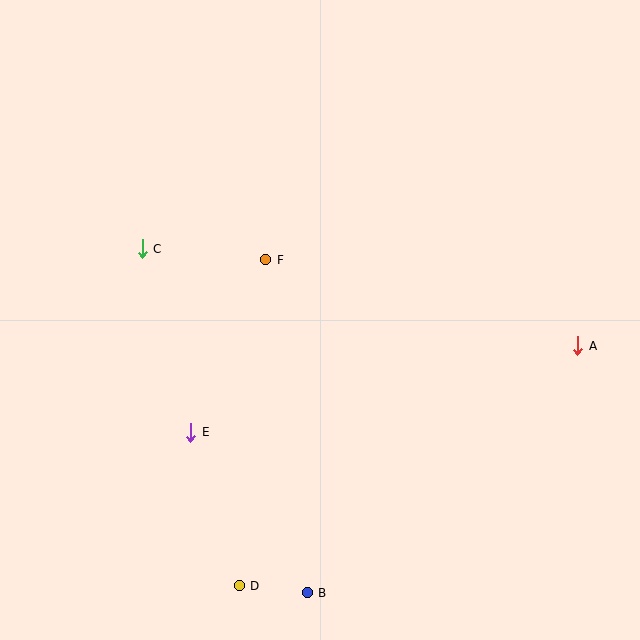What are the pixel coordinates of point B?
Point B is at (307, 593).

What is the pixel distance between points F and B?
The distance between F and B is 336 pixels.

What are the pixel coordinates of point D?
Point D is at (239, 586).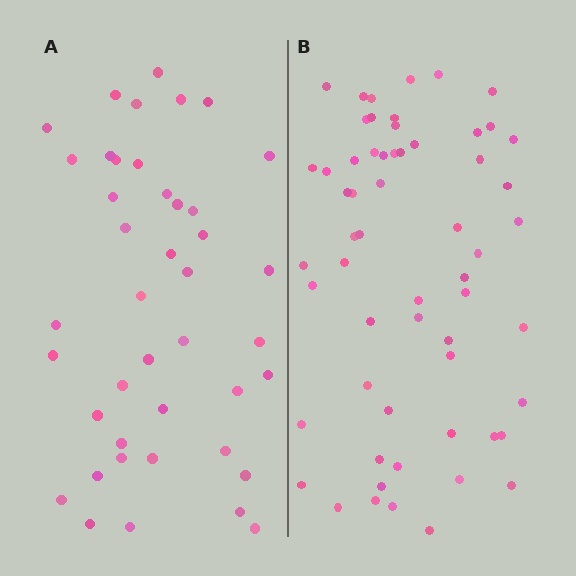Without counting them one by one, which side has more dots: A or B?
Region B (the right region) has more dots.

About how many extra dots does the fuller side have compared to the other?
Region B has approximately 15 more dots than region A.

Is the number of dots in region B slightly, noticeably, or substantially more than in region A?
Region B has noticeably more, but not dramatically so. The ratio is roughly 1.4 to 1.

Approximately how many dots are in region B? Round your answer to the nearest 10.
About 60 dots. (The exact count is 59, which rounds to 60.)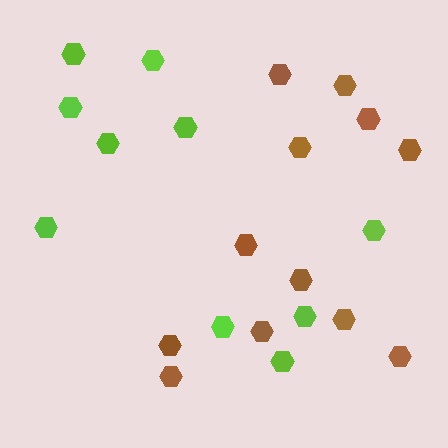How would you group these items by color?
There are 2 groups: one group of brown hexagons (12) and one group of lime hexagons (10).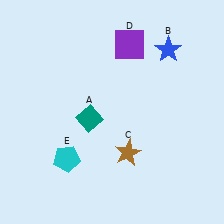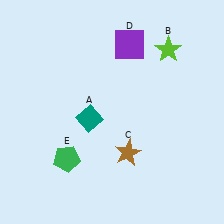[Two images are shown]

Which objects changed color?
B changed from blue to lime. E changed from cyan to green.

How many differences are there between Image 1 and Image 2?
There are 2 differences between the two images.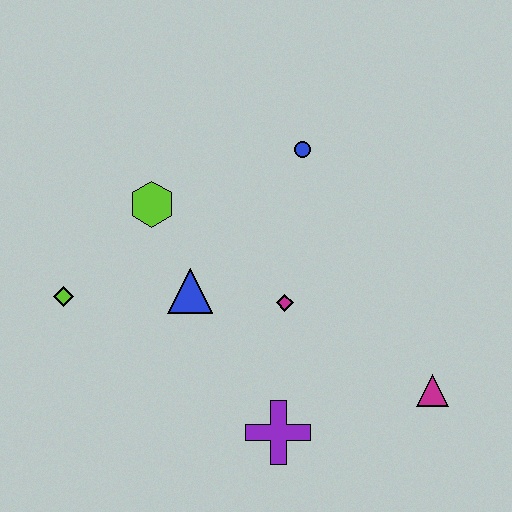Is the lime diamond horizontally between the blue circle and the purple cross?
No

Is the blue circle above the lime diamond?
Yes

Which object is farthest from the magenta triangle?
The lime diamond is farthest from the magenta triangle.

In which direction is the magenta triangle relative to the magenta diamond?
The magenta triangle is to the right of the magenta diamond.